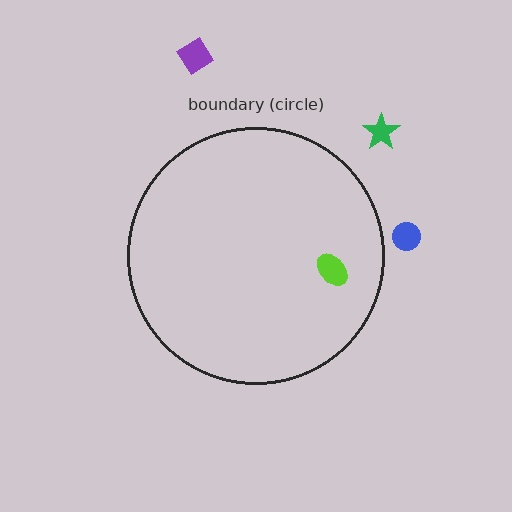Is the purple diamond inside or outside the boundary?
Outside.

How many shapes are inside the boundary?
1 inside, 3 outside.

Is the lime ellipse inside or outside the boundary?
Inside.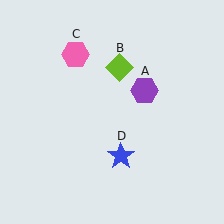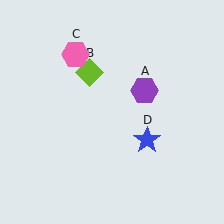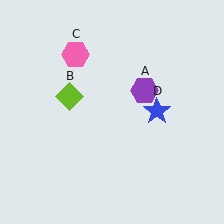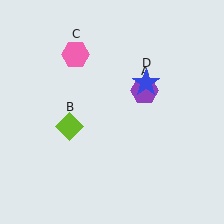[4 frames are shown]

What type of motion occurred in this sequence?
The lime diamond (object B), blue star (object D) rotated counterclockwise around the center of the scene.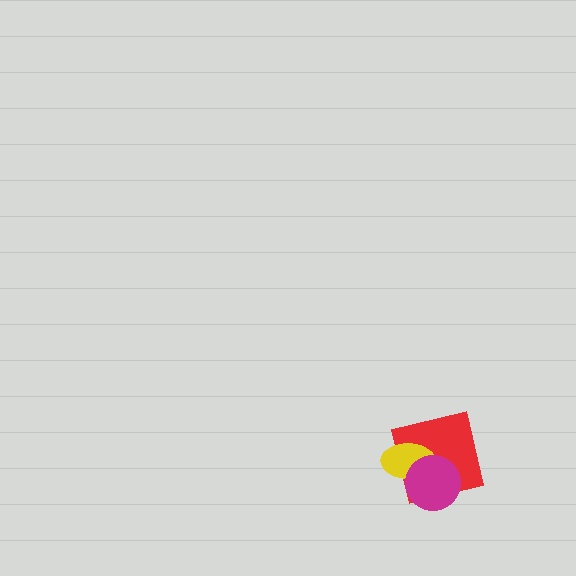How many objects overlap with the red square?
2 objects overlap with the red square.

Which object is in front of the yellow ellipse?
The magenta circle is in front of the yellow ellipse.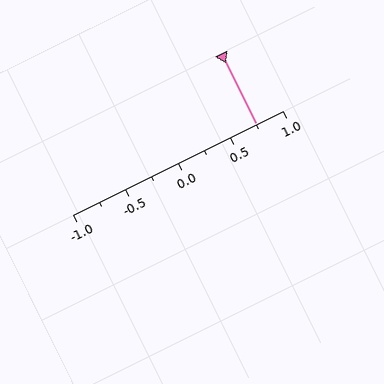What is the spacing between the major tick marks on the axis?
The major ticks are spaced 0.5 apart.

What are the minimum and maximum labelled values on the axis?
The axis runs from -1.0 to 1.0.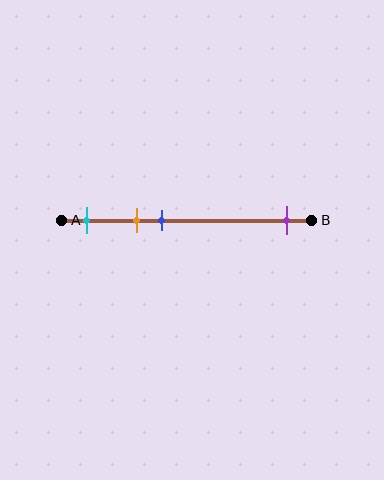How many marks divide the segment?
There are 4 marks dividing the segment.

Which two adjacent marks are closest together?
The orange and blue marks are the closest adjacent pair.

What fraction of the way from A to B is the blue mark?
The blue mark is approximately 40% (0.4) of the way from A to B.